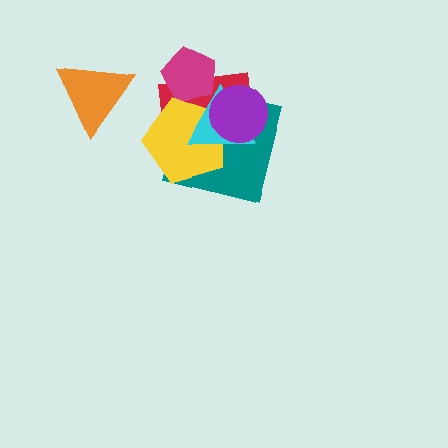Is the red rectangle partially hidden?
Yes, it is partially covered by another shape.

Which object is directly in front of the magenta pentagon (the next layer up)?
The yellow pentagon is directly in front of the magenta pentagon.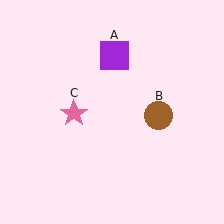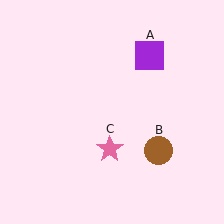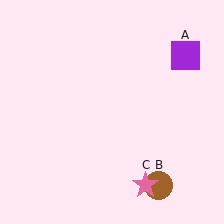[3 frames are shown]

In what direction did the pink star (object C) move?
The pink star (object C) moved down and to the right.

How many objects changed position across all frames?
3 objects changed position: purple square (object A), brown circle (object B), pink star (object C).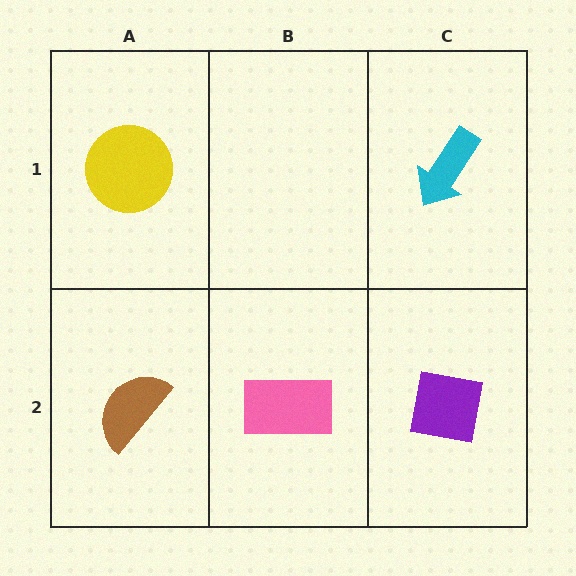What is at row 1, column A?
A yellow circle.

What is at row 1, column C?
A cyan arrow.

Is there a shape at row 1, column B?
No, that cell is empty.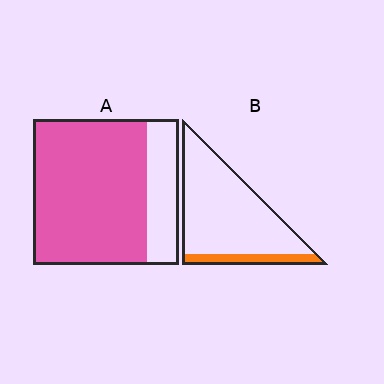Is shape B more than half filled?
No.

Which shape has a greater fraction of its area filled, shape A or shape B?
Shape A.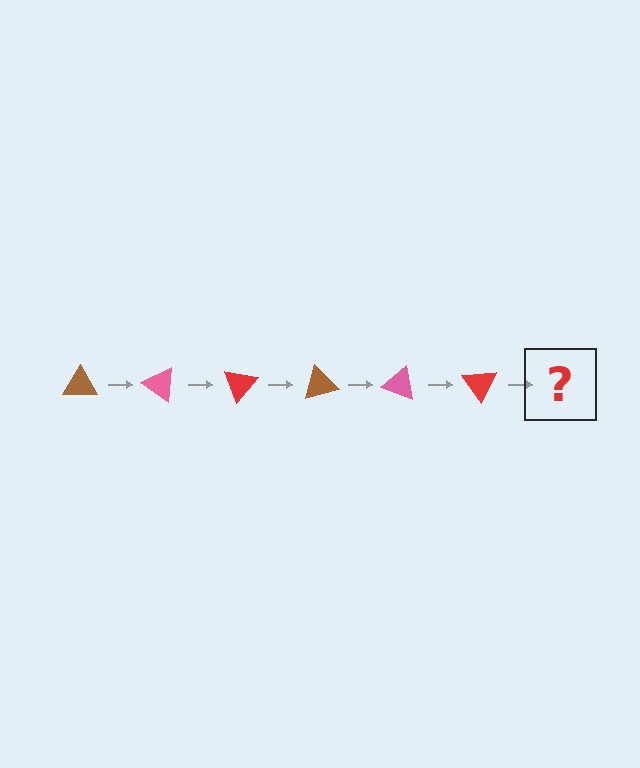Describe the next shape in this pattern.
It should be a brown triangle, rotated 210 degrees from the start.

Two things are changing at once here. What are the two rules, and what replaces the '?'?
The two rules are that it rotates 35 degrees each step and the color cycles through brown, pink, and red. The '?' should be a brown triangle, rotated 210 degrees from the start.